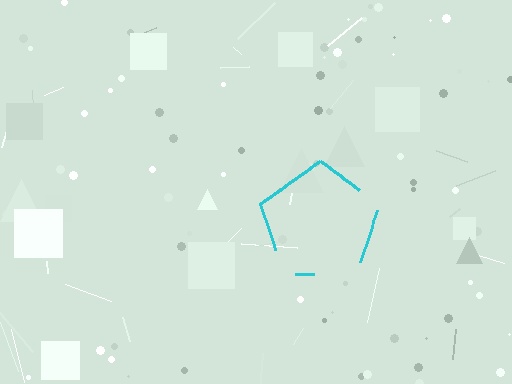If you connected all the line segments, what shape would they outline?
They would outline a pentagon.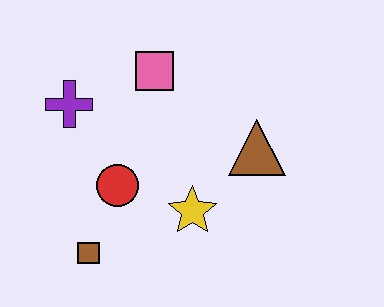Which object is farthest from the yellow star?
The purple cross is farthest from the yellow star.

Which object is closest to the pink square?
The purple cross is closest to the pink square.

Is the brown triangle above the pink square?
No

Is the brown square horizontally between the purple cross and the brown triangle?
Yes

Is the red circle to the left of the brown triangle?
Yes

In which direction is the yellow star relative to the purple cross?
The yellow star is to the right of the purple cross.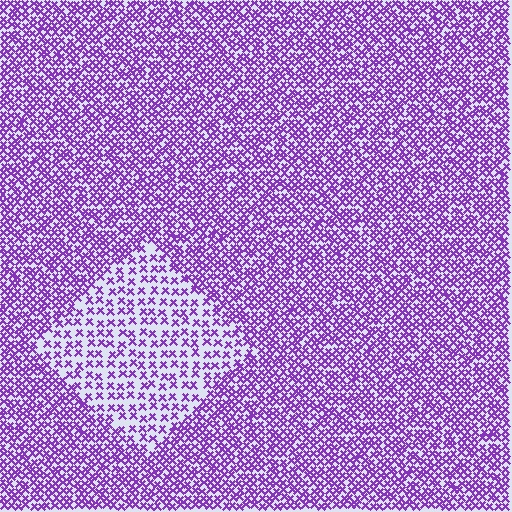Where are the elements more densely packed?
The elements are more densely packed outside the diamond boundary.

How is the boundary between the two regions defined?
The boundary is defined by a change in element density (approximately 2.0x ratio). All elements are the same color, size, and shape.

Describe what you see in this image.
The image contains small purple elements arranged at two different densities. A diamond-shaped region is visible where the elements are less densely packed than the surrounding area.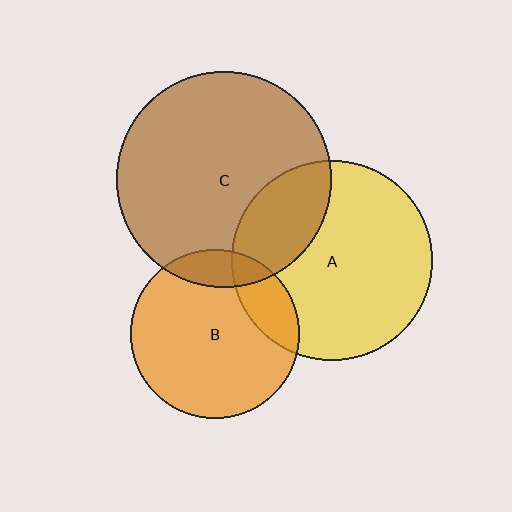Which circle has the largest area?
Circle C (brown).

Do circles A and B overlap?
Yes.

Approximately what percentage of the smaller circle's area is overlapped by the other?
Approximately 20%.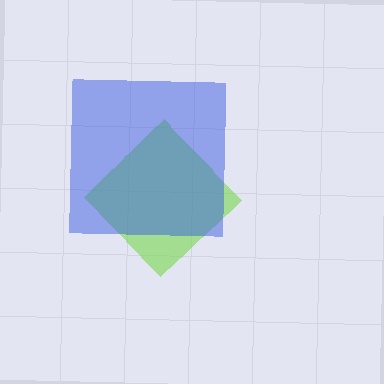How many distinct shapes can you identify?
There are 2 distinct shapes: a lime diamond, a blue square.